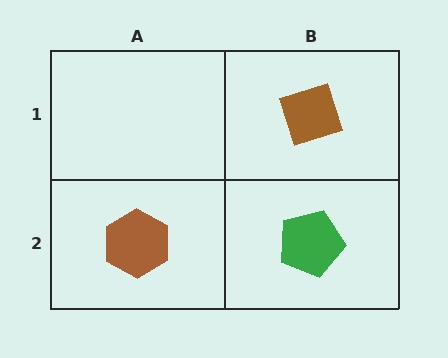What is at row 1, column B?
A brown diamond.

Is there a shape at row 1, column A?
No, that cell is empty.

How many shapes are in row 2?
2 shapes.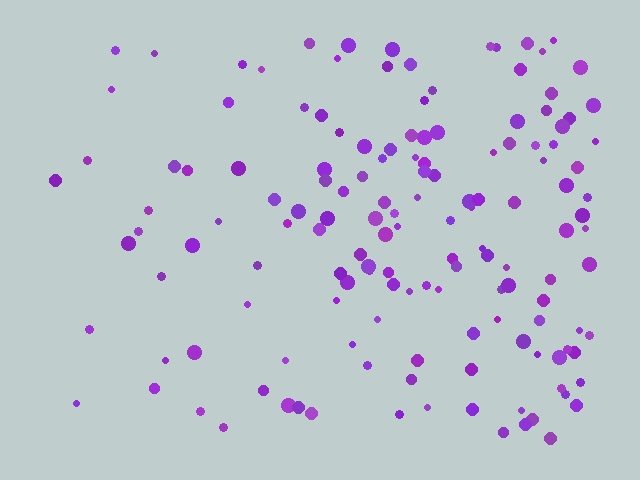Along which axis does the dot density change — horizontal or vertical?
Horizontal.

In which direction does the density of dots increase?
From left to right, with the right side densest.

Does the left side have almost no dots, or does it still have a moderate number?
Still a moderate number, just noticeably fewer than the right.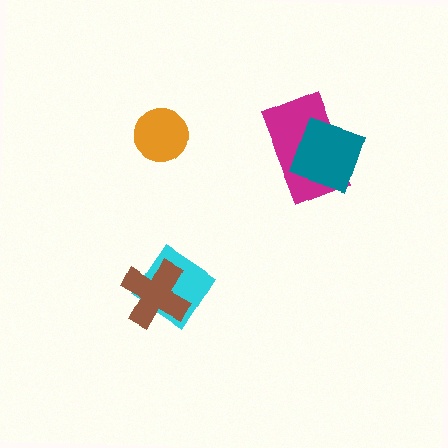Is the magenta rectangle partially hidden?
Yes, it is partially covered by another shape.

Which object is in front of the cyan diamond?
The brown cross is in front of the cyan diamond.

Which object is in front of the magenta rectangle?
The teal square is in front of the magenta rectangle.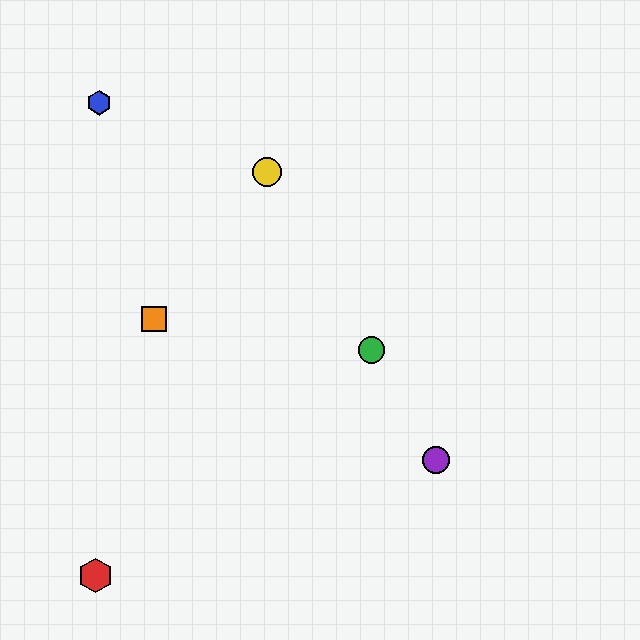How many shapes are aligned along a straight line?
3 shapes (the green circle, the yellow circle, the purple circle) are aligned along a straight line.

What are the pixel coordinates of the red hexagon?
The red hexagon is at (96, 576).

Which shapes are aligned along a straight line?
The green circle, the yellow circle, the purple circle are aligned along a straight line.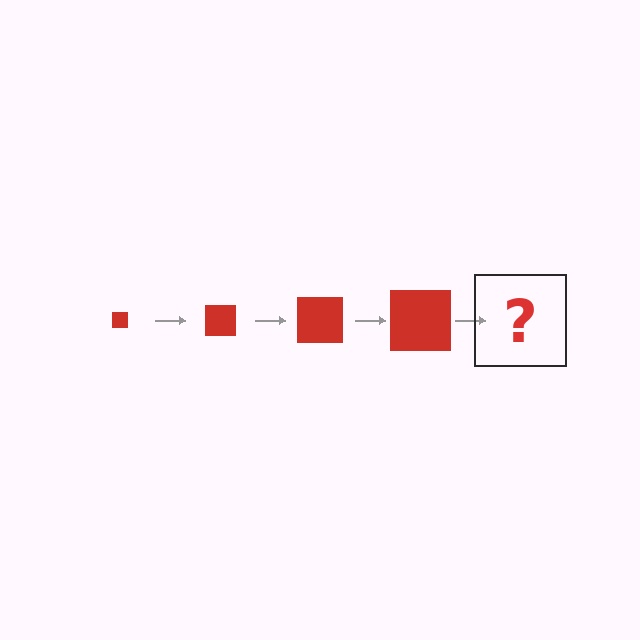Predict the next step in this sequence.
The next step is a red square, larger than the previous one.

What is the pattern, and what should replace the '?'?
The pattern is that the square gets progressively larger each step. The '?' should be a red square, larger than the previous one.